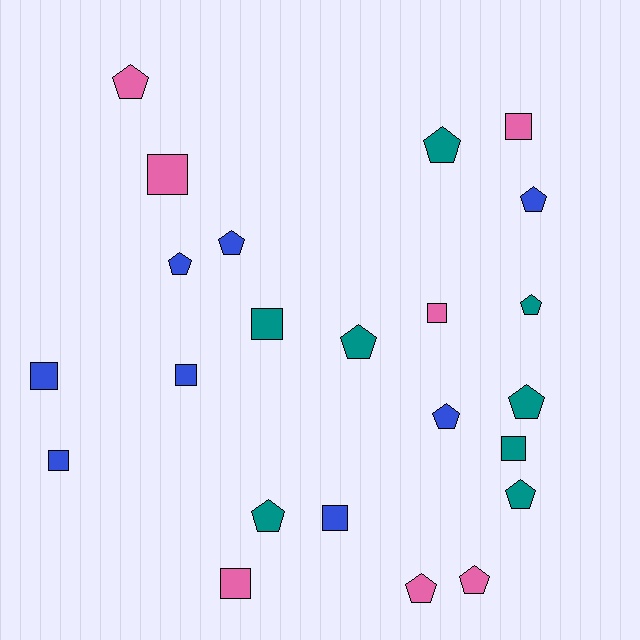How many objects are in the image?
There are 23 objects.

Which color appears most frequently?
Teal, with 8 objects.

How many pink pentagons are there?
There are 3 pink pentagons.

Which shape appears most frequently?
Pentagon, with 13 objects.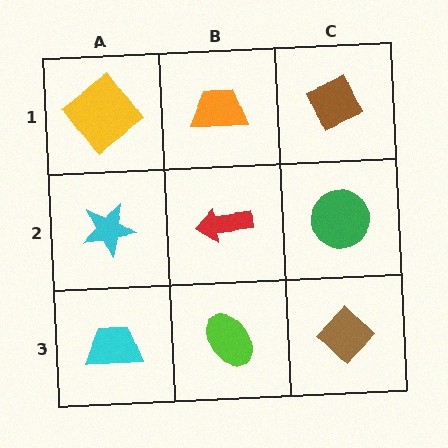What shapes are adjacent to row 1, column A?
A cyan star (row 2, column A), an orange trapezoid (row 1, column B).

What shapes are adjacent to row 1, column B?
A red arrow (row 2, column B), a yellow diamond (row 1, column A), a brown diamond (row 1, column C).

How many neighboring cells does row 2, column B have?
4.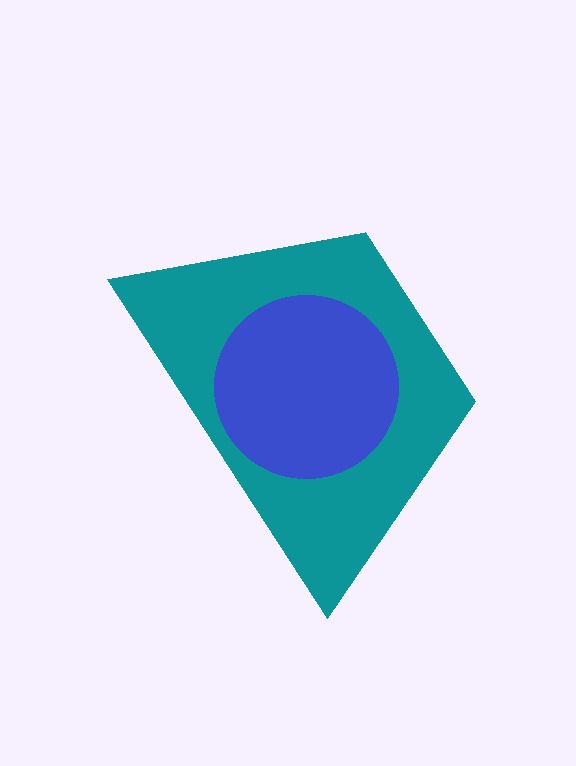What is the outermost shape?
The teal trapezoid.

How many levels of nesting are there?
2.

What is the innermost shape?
The blue circle.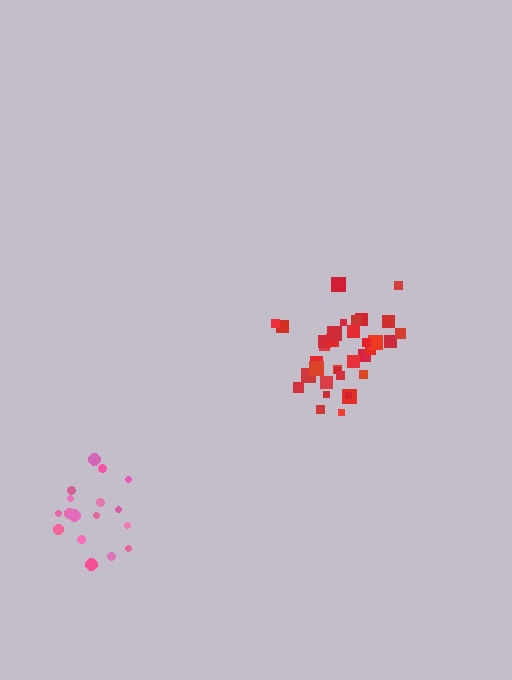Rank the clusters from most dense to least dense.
red, pink.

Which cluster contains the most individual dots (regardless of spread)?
Red (35).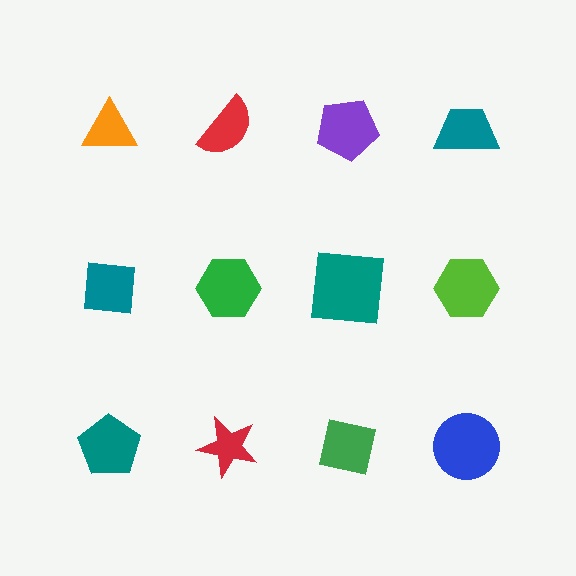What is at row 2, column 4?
A lime hexagon.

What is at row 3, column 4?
A blue circle.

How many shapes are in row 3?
4 shapes.